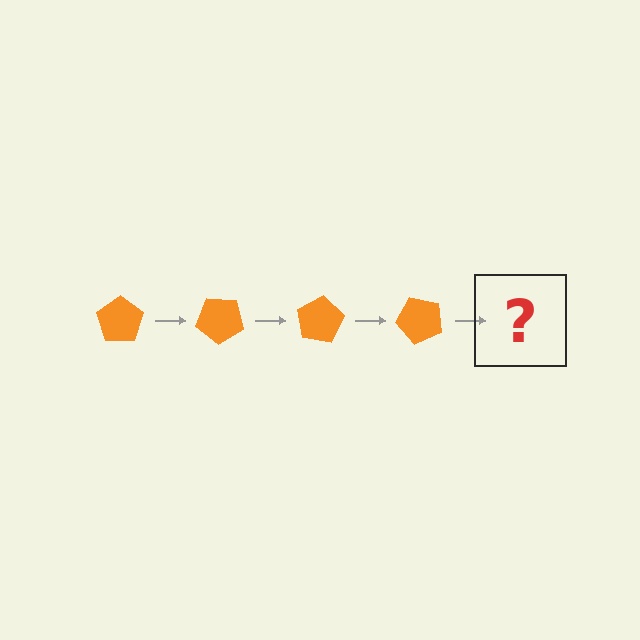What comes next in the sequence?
The next element should be an orange pentagon rotated 160 degrees.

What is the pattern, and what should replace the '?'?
The pattern is that the pentagon rotates 40 degrees each step. The '?' should be an orange pentagon rotated 160 degrees.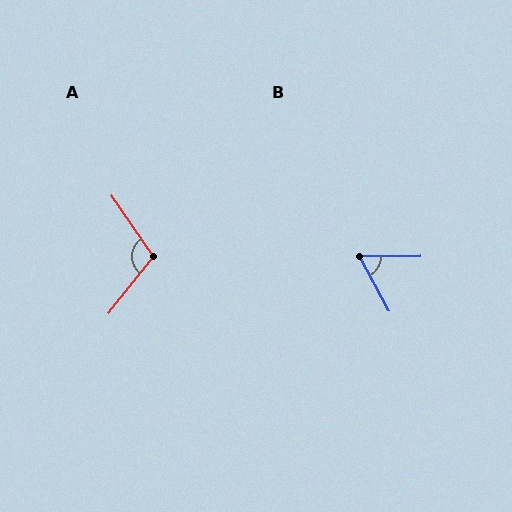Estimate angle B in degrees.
Approximately 63 degrees.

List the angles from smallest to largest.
B (63°), A (107°).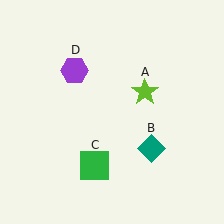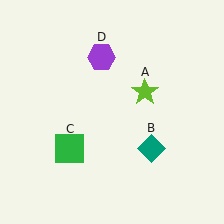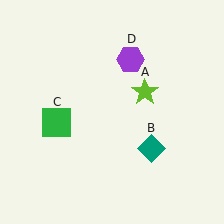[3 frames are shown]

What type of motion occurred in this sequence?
The green square (object C), purple hexagon (object D) rotated clockwise around the center of the scene.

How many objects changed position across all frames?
2 objects changed position: green square (object C), purple hexagon (object D).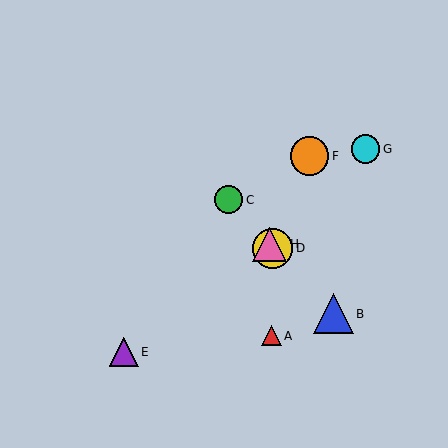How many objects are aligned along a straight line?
4 objects (B, C, D, H) are aligned along a straight line.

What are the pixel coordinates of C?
Object C is at (229, 200).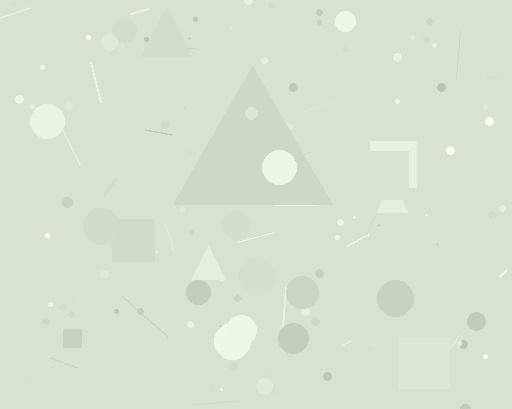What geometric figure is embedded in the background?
A triangle is embedded in the background.